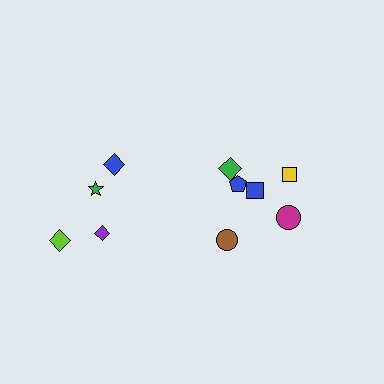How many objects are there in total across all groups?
There are 10 objects.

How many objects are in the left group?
There are 4 objects.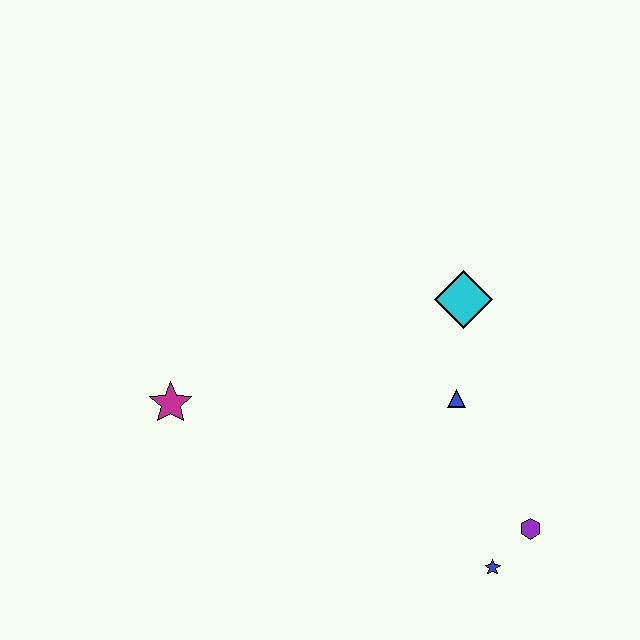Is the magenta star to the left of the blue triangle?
Yes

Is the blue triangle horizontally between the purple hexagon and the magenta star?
Yes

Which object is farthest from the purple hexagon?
The magenta star is farthest from the purple hexagon.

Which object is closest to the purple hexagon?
The blue star is closest to the purple hexagon.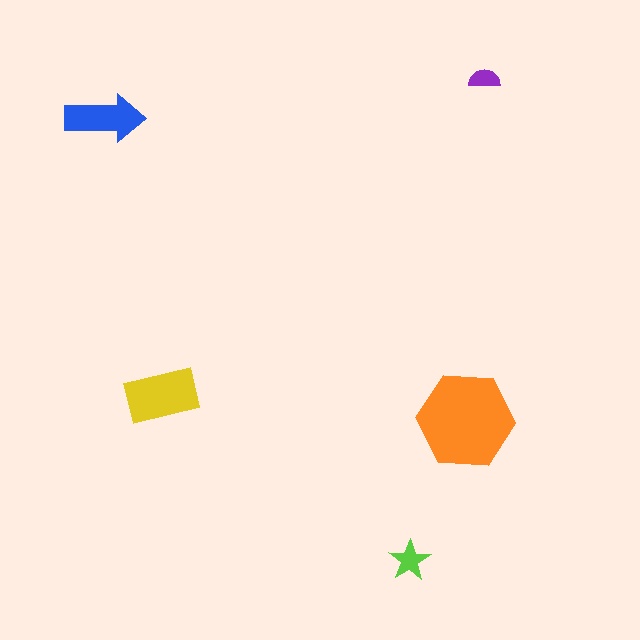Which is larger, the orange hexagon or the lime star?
The orange hexagon.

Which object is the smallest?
The purple semicircle.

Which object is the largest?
The orange hexagon.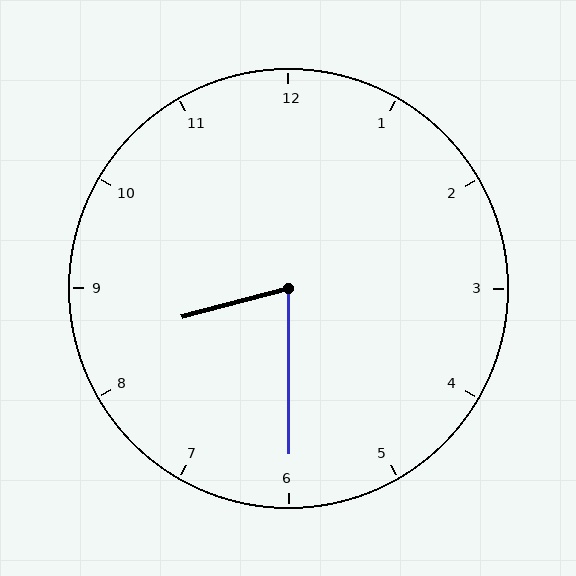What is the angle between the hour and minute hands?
Approximately 75 degrees.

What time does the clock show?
8:30.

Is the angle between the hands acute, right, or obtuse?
It is acute.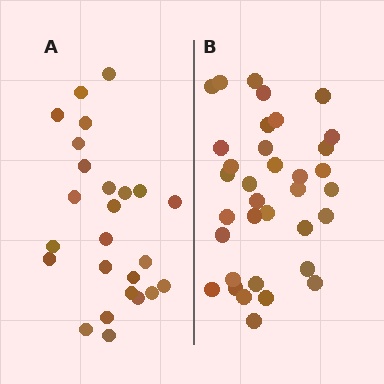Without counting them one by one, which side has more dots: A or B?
Region B (the right region) has more dots.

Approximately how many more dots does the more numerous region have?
Region B has roughly 10 or so more dots than region A.